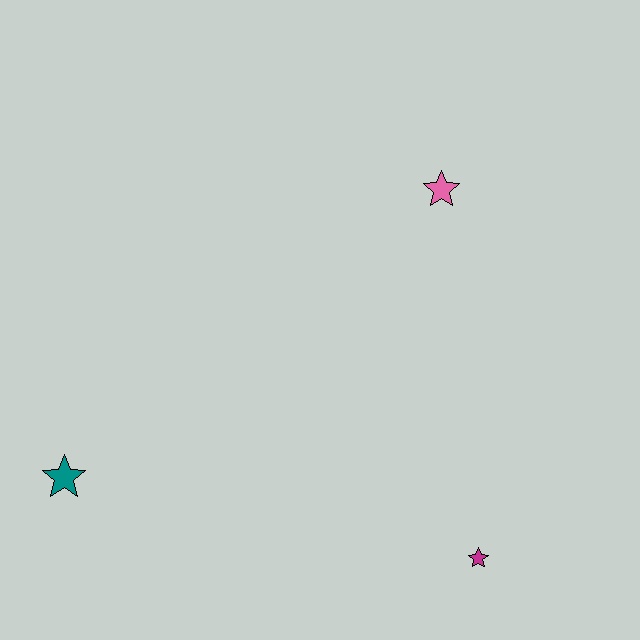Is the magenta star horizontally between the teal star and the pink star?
No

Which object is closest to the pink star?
The magenta star is closest to the pink star.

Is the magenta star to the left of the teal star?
No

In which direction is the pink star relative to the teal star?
The pink star is to the right of the teal star.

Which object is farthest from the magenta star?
The teal star is farthest from the magenta star.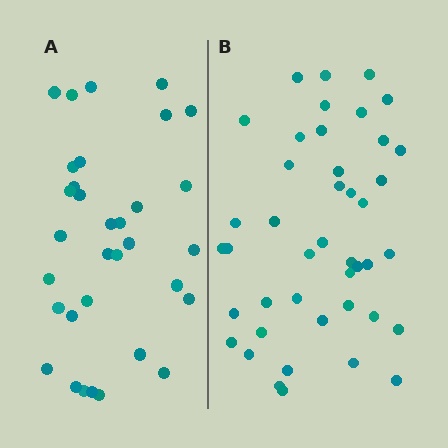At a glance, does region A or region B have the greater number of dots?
Region B (the right region) has more dots.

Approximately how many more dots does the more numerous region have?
Region B has roughly 10 or so more dots than region A.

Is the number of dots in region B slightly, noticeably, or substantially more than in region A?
Region B has noticeably more, but not dramatically so. The ratio is roughly 1.3 to 1.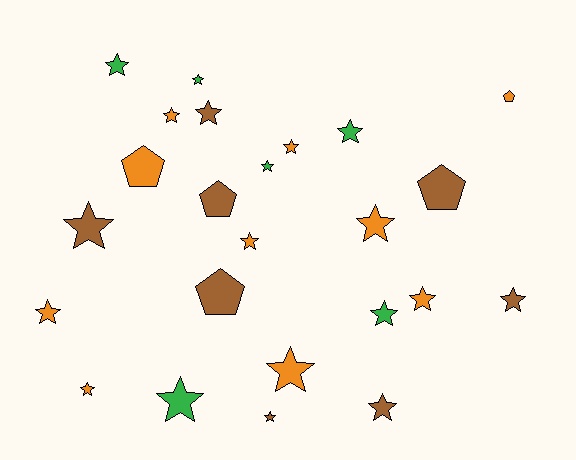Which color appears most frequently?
Orange, with 10 objects.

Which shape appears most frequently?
Star, with 19 objects.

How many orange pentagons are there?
There are 2 orange pentagons.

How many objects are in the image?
There are 24 objects.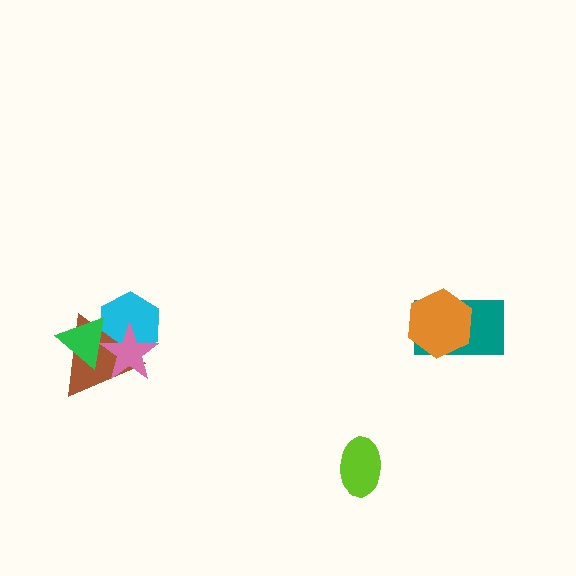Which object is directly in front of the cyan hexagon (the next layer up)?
The brown triangle is directly in front of the cyan hexagon.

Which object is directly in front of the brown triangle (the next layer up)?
The green triangle is directly in front of the brown triangle.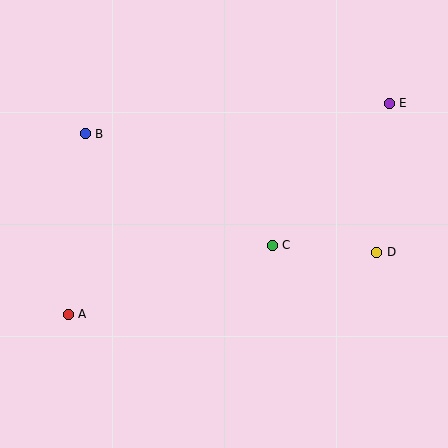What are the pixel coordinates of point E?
Point E is at (389, 103).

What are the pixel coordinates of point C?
Point C is at (272, 245).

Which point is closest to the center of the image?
Point C at (272, 245) is closest to the center.